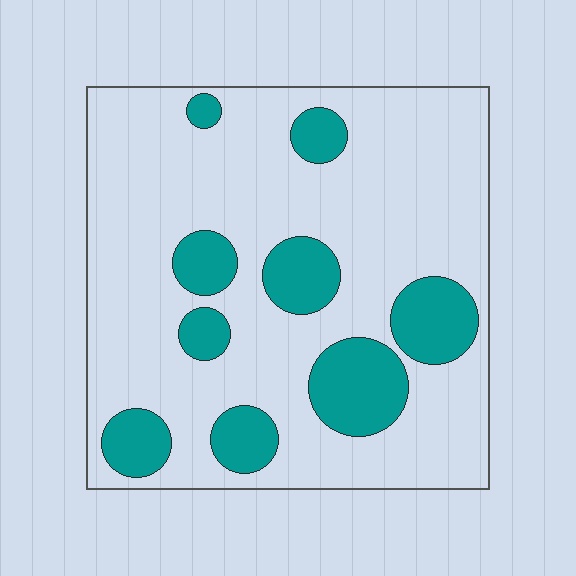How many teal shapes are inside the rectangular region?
9.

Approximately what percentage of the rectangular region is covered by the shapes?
Approximately 20%.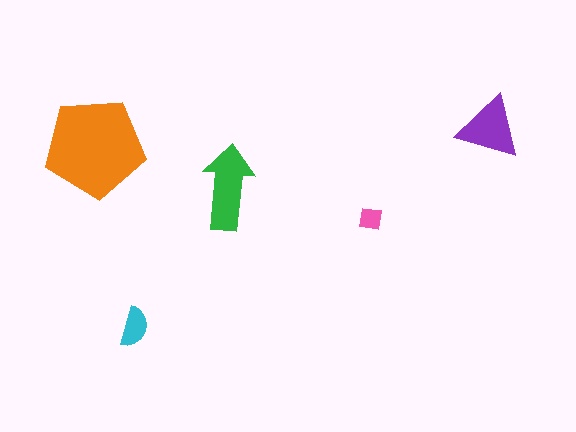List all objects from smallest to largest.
The pink square, the cyan semicircle, the purple triangle, the green arrow, the orange pentagon.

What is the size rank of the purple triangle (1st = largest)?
3rd.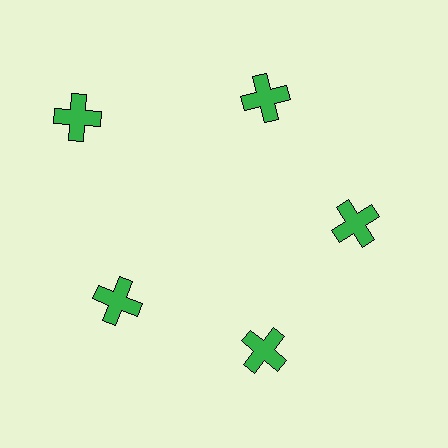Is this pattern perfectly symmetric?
No. The 5 green crosses are arranged in a ring, but one element near the 10 o'clock position is pushed outward from the center, breaking the 5-fold rotational symmetry.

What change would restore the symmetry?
The symmetry would be restored by moving it inward, back onto the ring so that all 5 crosses sit at equal angles and equal distance from the center.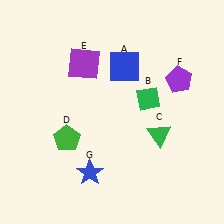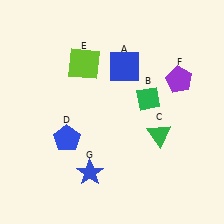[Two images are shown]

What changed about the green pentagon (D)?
In Image 1, D is green. In Image 2, it changed to blue.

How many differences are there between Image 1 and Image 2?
There are 2 differences between the two images.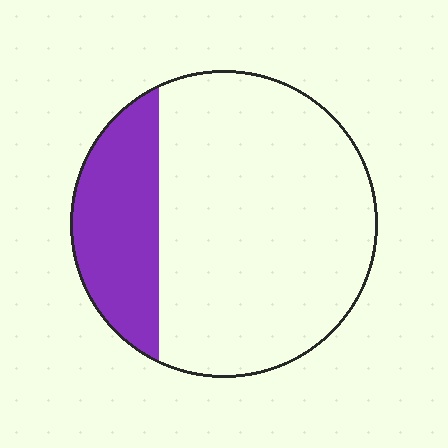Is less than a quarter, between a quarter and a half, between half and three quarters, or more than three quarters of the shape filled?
Less than a quarter.